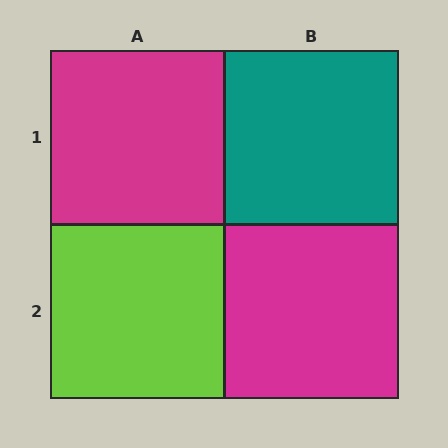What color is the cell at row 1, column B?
Teal.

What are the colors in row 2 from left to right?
Lime, magenta.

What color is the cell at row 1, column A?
Magenta.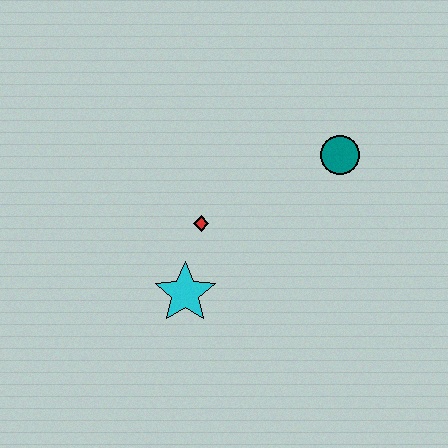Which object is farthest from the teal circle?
The cyan star is farthest from the teal circle.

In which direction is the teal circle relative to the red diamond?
The teal circle is to the right of the red diamond.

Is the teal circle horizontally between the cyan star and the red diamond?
No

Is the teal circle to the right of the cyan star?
Yes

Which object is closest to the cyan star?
The red diamond is closest to the cyan star.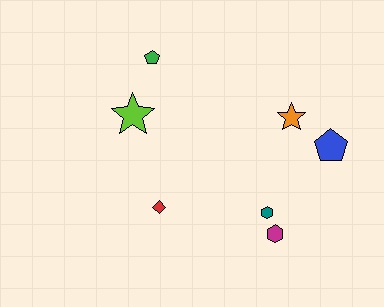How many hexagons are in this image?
There are 2 hexagons.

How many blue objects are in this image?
There is 1 blue object.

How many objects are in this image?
There are 7 objects.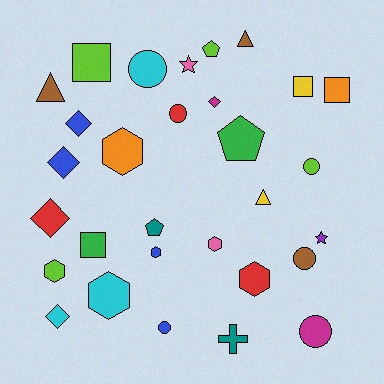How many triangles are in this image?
There are 3 triangles.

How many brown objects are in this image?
There are 3 brown objects.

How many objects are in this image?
There are 30 objects.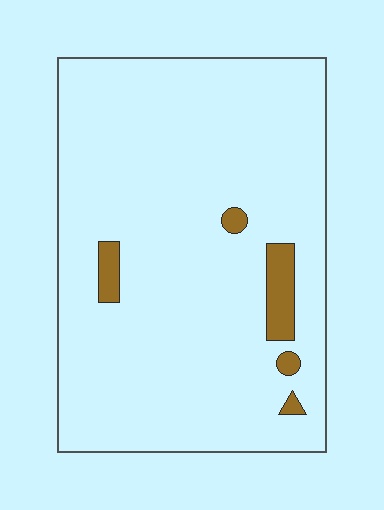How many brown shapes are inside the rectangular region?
5.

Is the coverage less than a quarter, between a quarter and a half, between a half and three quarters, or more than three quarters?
Less than a quarter.